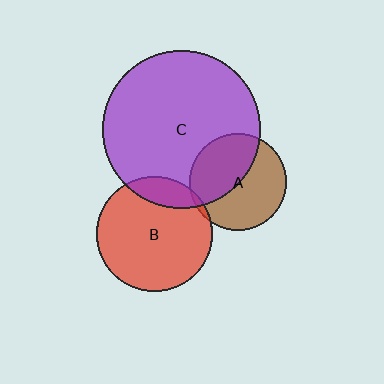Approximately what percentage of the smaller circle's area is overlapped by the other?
Approximately 5%.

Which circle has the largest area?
Circle C (purple).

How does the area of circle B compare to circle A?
Approximately 1.4 times.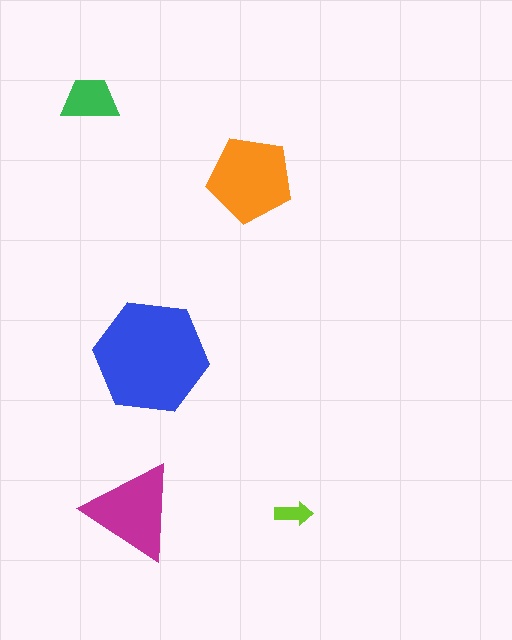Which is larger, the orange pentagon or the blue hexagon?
The blue hexagon.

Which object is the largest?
The blue hexagon.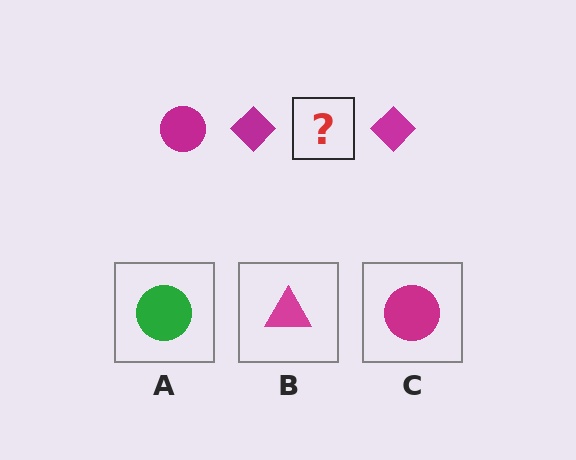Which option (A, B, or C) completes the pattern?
C.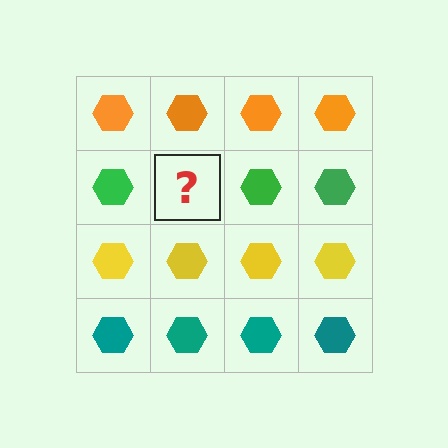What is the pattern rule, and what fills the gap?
The rule is that each row has a consistent color. The gap should be filled with a green hexagon.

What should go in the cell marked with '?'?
The missing cell should contain a green hexagon.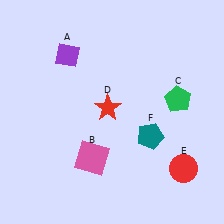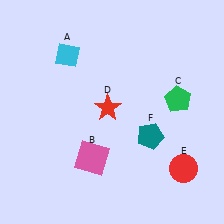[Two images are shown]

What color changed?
The diamond (A) changed from purple in Image 1 to cyan in Image 2.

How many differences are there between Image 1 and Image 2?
There is 1 difference between the two images.